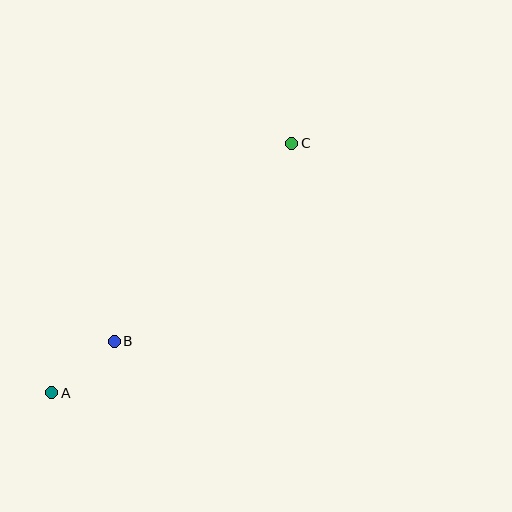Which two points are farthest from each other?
Points A and C are farthest from each other.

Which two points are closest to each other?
Points A and B are closest to each other.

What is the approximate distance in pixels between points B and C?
The distance between B and C is approximately 266 pixels.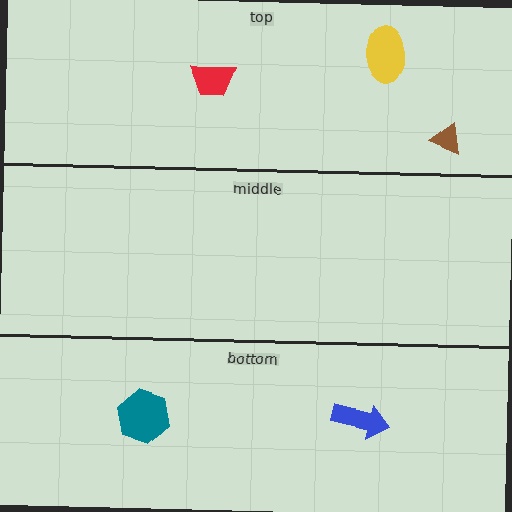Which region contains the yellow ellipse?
The top region.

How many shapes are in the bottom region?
2.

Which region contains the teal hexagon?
The bottom region.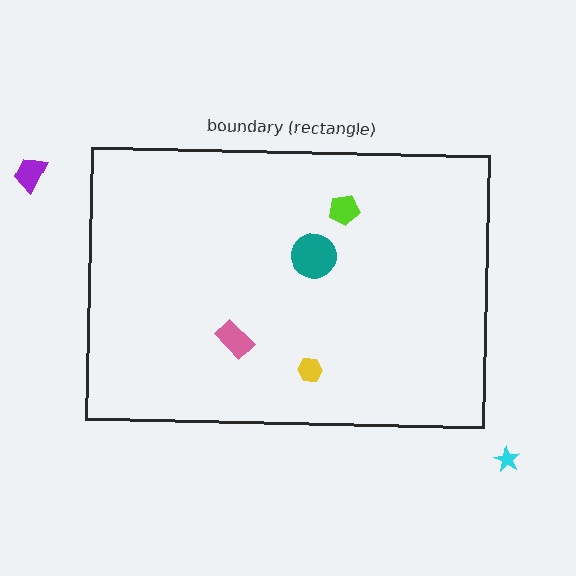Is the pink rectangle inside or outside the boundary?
Inside.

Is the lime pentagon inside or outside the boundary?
Inside.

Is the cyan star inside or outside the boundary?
Outside.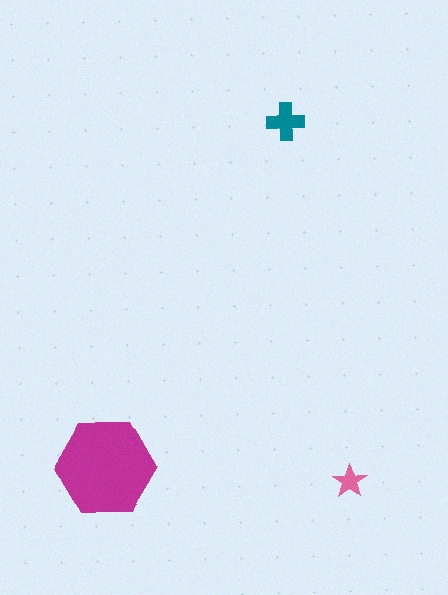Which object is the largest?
The magenta hexagon.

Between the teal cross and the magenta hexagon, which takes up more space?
The magenta hexagon.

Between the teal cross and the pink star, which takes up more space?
The teal cross.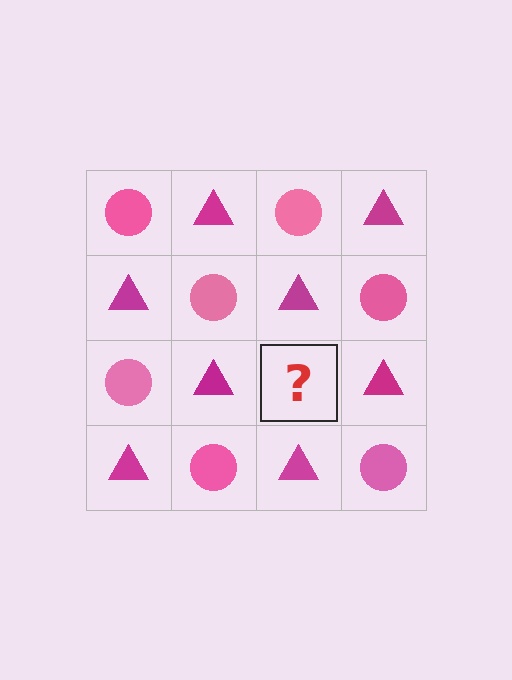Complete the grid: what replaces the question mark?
The question mark should be replaced with a pink circle.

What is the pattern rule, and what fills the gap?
The rule is that it alternates pink circle and magenta triangle in a checkerboard pattern. The gap should be filled with a pink circle.